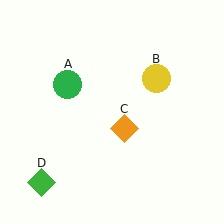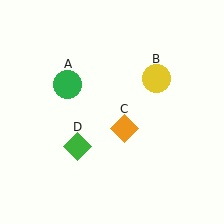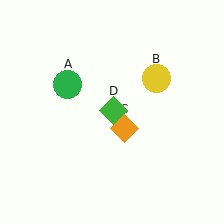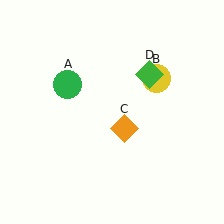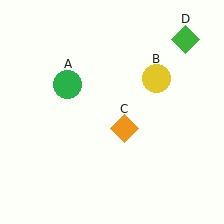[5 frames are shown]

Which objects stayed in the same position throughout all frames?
Green circle (object A) and yellow circle (object B) and orange diamond (object C) remained stationary.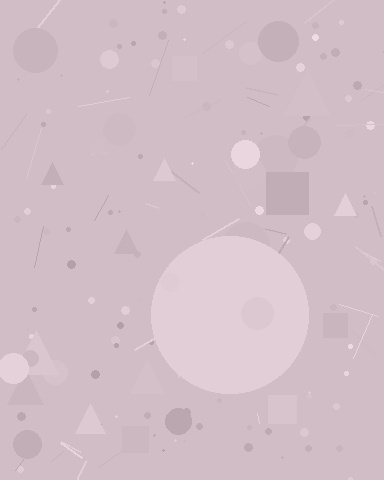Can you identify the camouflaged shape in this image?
The camouflaged shape is a circle.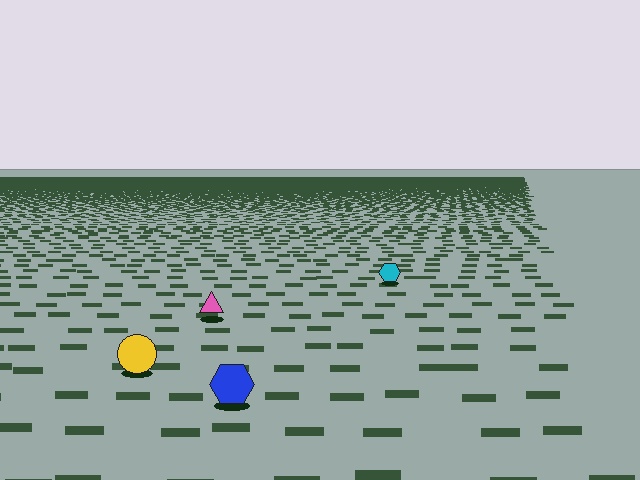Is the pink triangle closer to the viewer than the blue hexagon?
No. The blue hexagon is closer — you can tell from the texture gradient: the ground texture is coarser near it.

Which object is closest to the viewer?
The blue hexagon is closest. The texture marks near it are larger and more spread out.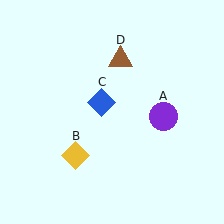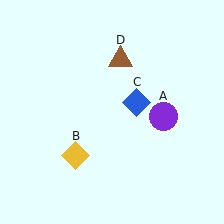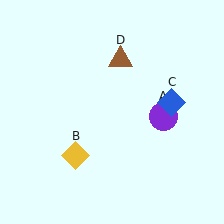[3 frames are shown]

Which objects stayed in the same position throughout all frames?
Purple circle (object A) and yellow diamond (object B) and brown triangle (object D) remained stationary.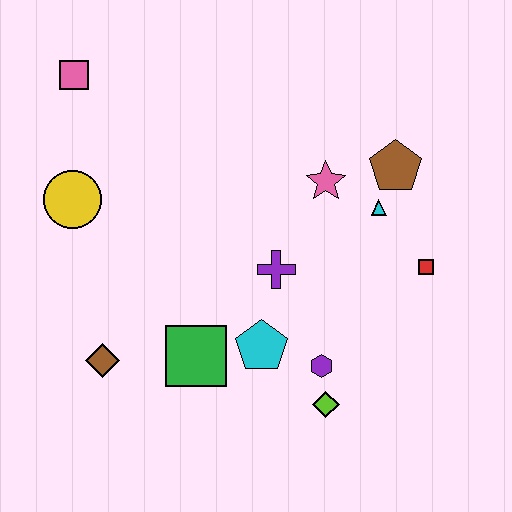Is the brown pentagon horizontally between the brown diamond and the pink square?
No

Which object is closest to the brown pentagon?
The cyan triangle is closest to the brown pentagon.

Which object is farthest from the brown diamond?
The brown pentagon is farthest from the brown diamond.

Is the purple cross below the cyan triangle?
Yes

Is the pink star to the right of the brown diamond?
Yes